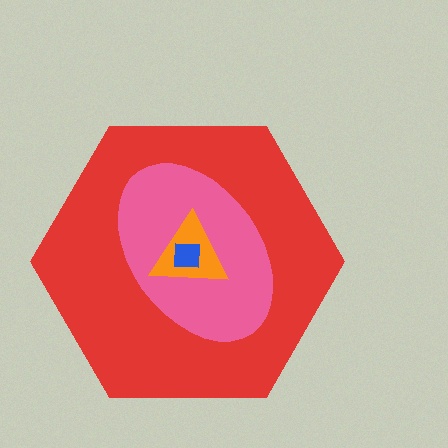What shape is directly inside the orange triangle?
The blue square.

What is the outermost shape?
The red hexagon.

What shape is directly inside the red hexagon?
The pink ellipse.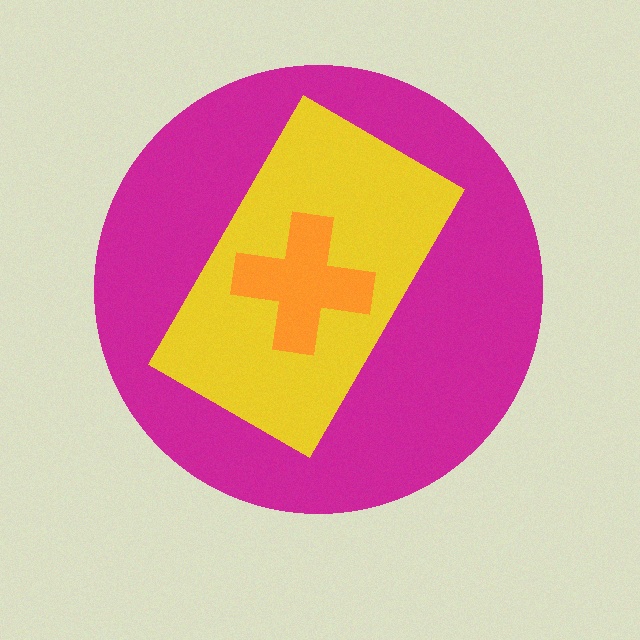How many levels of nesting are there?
3.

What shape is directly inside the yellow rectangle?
The orange cross.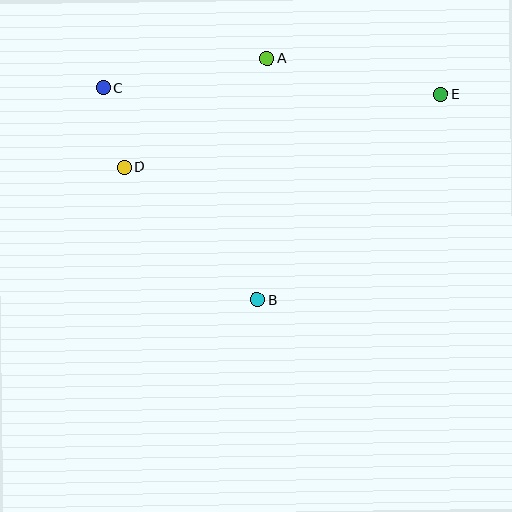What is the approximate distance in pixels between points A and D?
The distance between A and D is approximately 180 pixels.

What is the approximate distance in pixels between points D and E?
The distance between D and E is approximately 325 pixels.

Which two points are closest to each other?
Points C and D are closest to each other.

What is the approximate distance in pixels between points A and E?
The distance between A and E is approximately 177 pixels.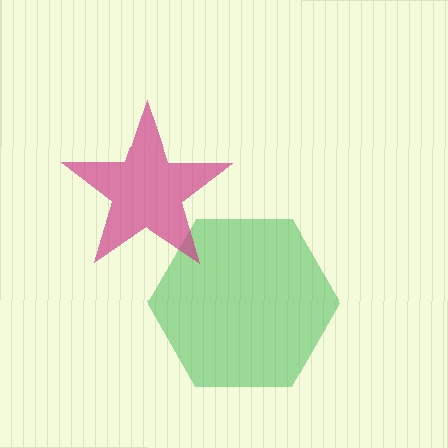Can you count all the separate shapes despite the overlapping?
Yes, there are 2 separate shapes.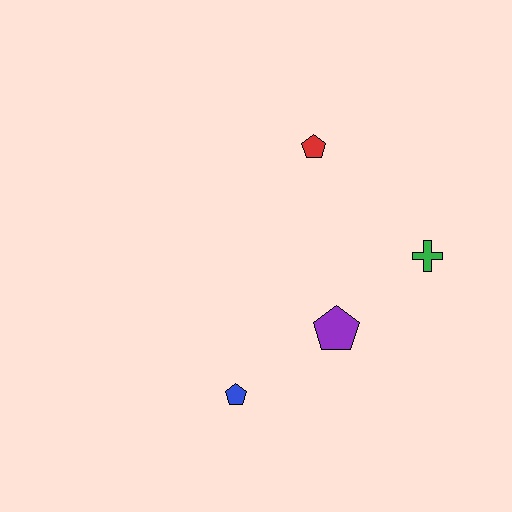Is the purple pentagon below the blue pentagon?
No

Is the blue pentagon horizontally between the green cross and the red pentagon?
No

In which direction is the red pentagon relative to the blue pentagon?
The red pentagon is above the blue pentagon.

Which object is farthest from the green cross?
The blue pentagon is farthest from the green cross.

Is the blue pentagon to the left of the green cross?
Yes